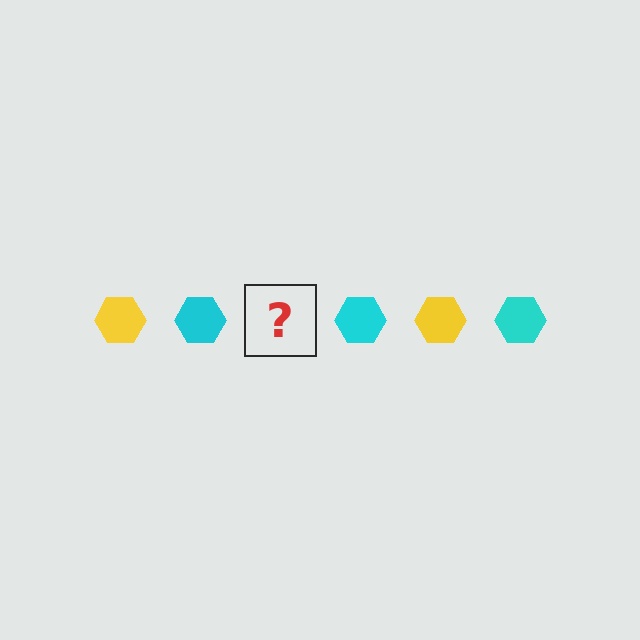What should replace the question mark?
The question mark should be replaced with a yellow hexagon.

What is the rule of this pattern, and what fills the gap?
The rule is that the pattern cycles through yellow, cyan hexagons. The gap should be filled with a yellow hexagon.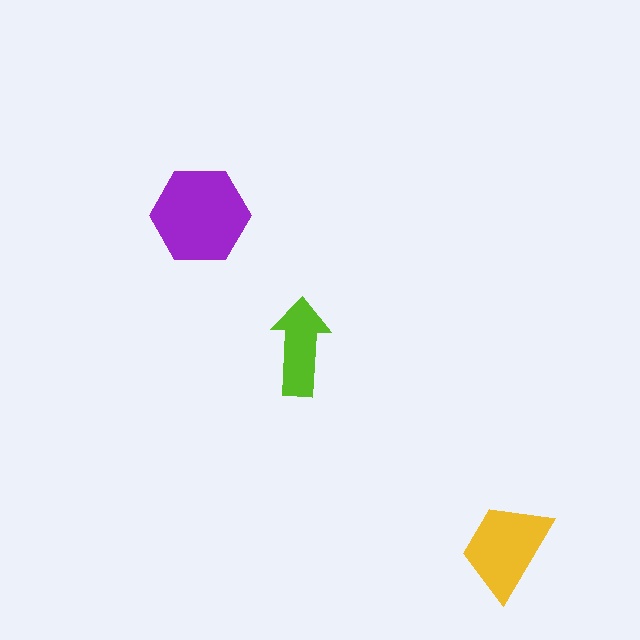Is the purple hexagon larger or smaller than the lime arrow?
Larger.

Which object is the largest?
The purple hexagon.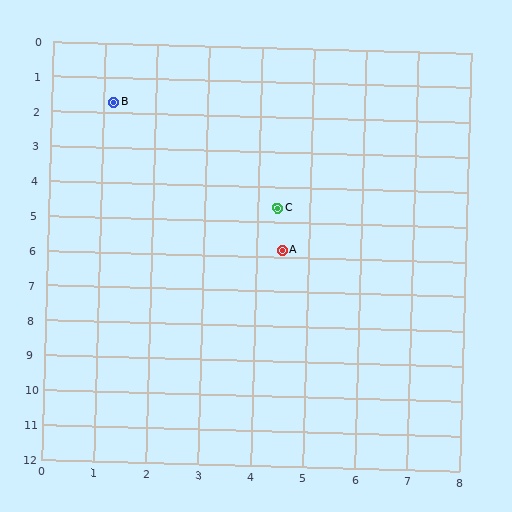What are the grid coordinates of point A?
Point A is at approximately (4.5, 5.8).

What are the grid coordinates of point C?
Point C is at approximately (4.4, 4.6).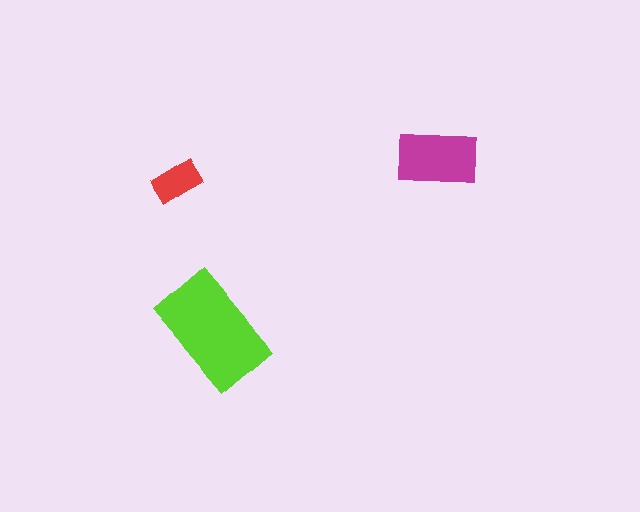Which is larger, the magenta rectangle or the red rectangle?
The magenta one.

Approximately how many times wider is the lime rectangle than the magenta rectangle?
About 1.5 times wider.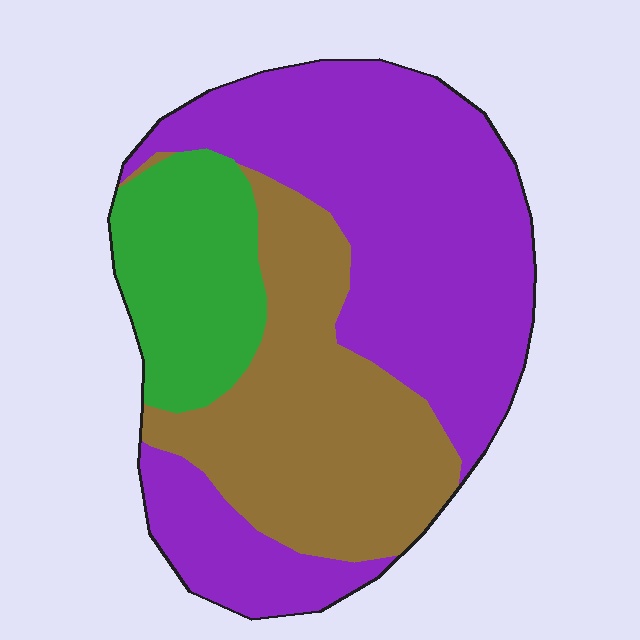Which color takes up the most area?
Purple, at roughly 50%.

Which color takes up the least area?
Green, at roughly 15%.